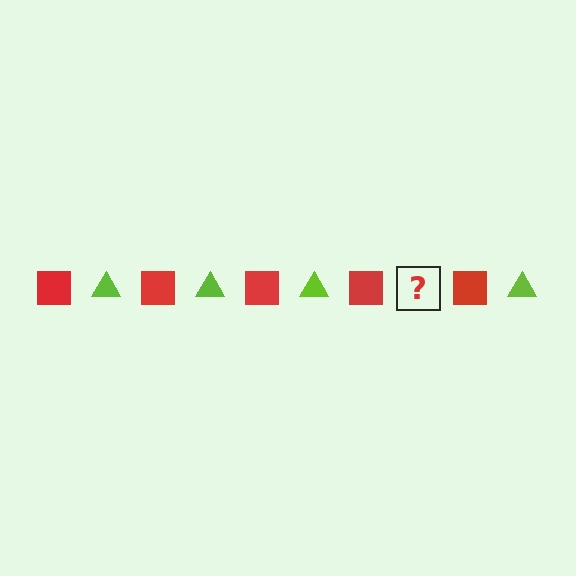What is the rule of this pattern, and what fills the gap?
The rule is that the pattern alternates between red square and lime triangle. The gap should be filled with a lime triangle.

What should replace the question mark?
The question mark should be replaced with a lime triangle.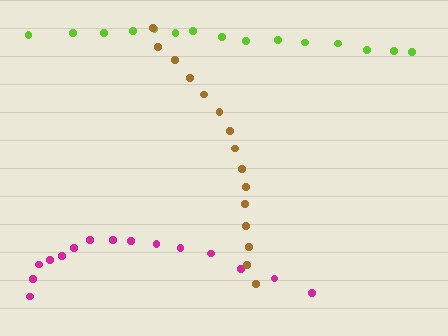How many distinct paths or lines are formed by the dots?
There are 3 distinct paths.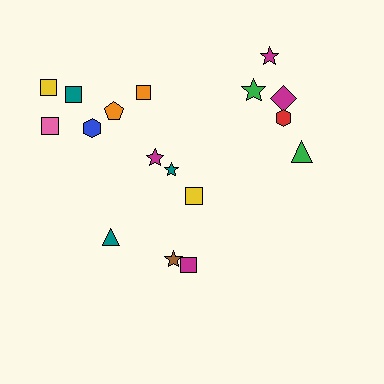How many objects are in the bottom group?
There are 4 objects.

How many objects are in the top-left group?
There are 8 objects.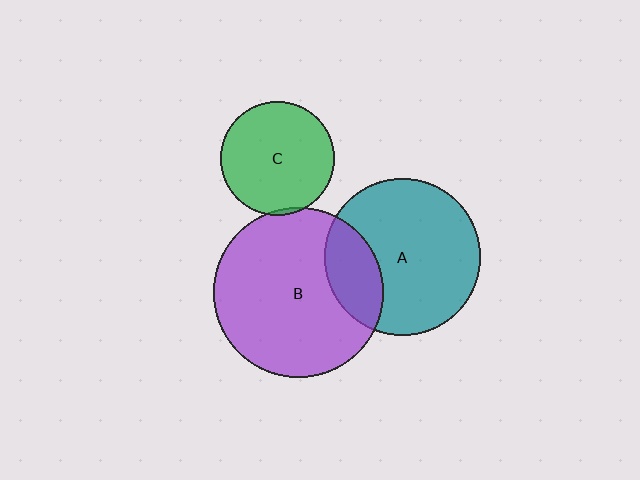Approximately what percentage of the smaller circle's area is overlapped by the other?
Approximately 25%.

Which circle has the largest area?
Circle B (purple).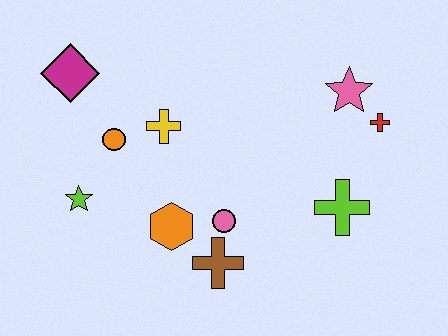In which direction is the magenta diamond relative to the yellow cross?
The magenta diamond is to the left of the yellow cross.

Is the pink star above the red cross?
Yes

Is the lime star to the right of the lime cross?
No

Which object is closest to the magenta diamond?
The orange circle is closest to the magenta diamond.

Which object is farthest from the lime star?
The red cross is farthest from the lime star.